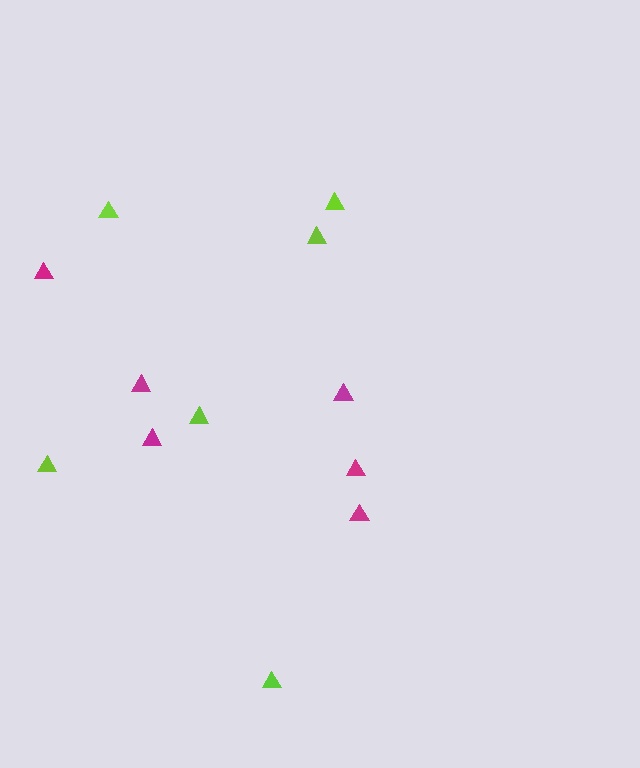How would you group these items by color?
There are 2 groups: one group of lime triangles (6) and one group of magenta triangles (6).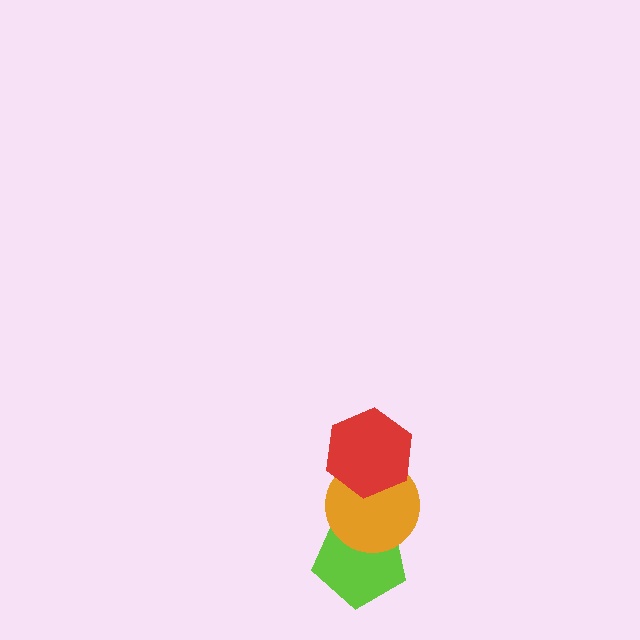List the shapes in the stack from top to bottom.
From top to bottom: the red hexagon, the orange circle, the lime pentagon.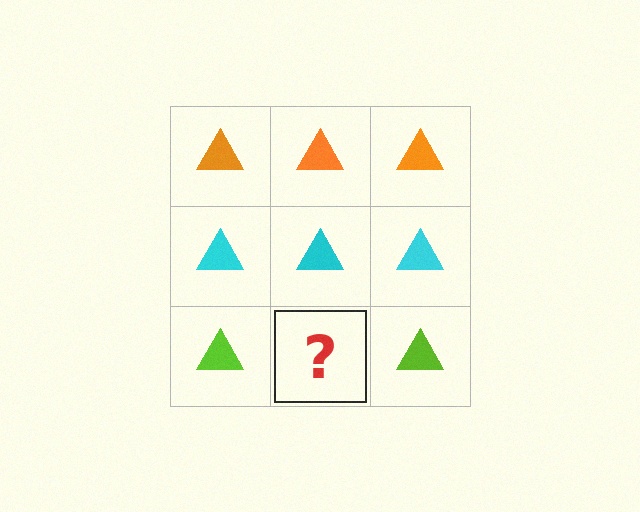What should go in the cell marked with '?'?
The missing cell should contain a lime triangle.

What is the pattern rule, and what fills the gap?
The rule is that each row has a consistent color. The gap should be filled with a lime triangle.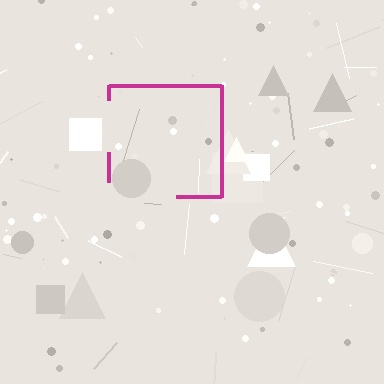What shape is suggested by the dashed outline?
The dashed outline suggests a square.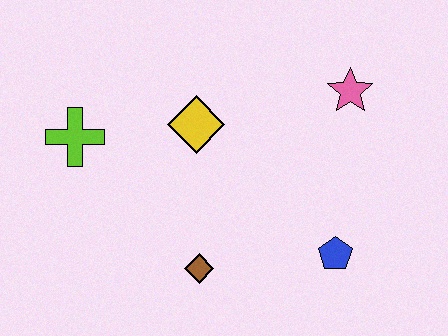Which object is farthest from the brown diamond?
The pink star is farthest from the brown diamond.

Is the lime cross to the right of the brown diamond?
No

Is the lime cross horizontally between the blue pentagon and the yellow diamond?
No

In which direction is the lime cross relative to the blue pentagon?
The lime cross is to the left of the blue pentagon.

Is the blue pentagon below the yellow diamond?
Yes